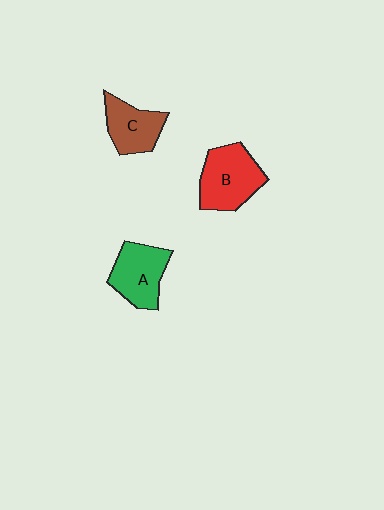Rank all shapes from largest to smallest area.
From largest to smallest: B (red), A (green), C (brown).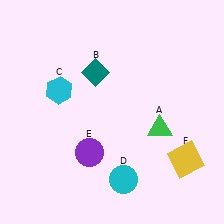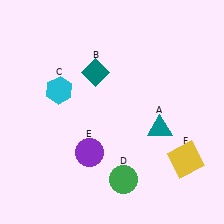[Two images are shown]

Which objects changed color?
A changed from green to teal. D changed from cyan to green.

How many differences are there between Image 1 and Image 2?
There are 2 differences between the two images.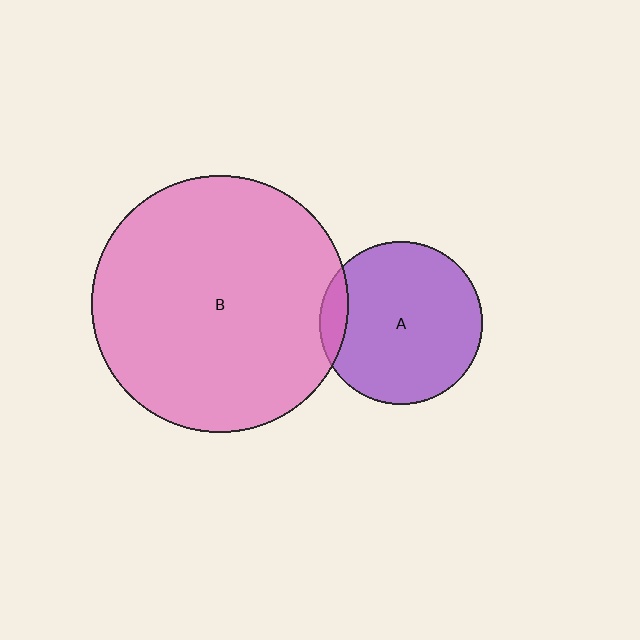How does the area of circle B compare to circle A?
Approximately 2.5 times.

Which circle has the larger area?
Circle B (pink).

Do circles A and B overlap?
Yes.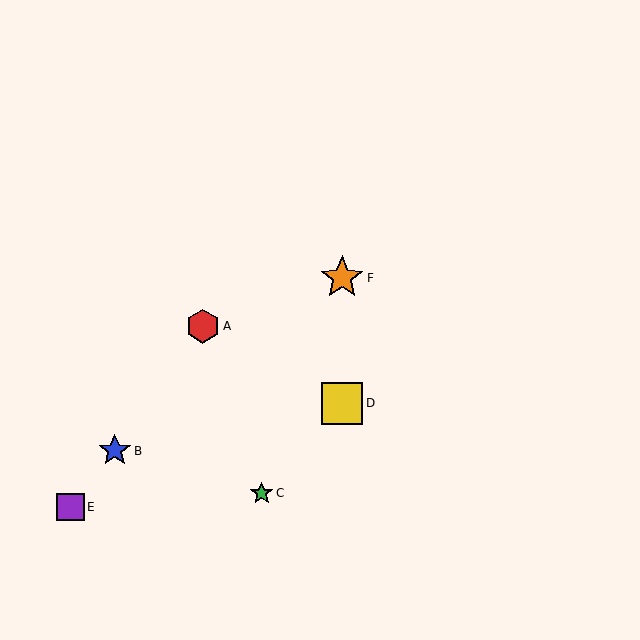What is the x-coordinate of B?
Object B is at x≈115.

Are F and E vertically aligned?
No, F is at x≈342 and E is at x≈70.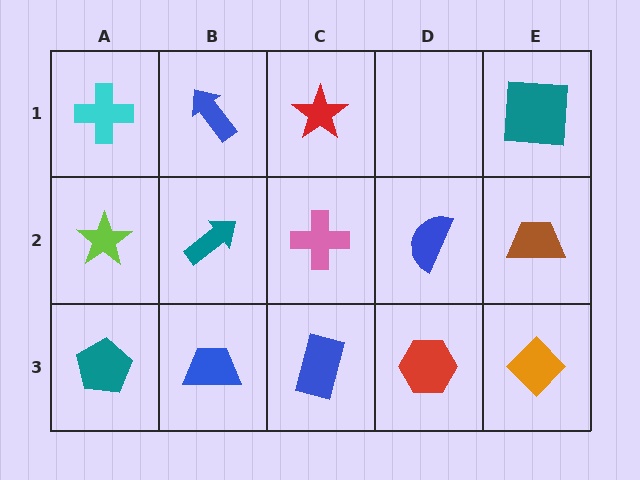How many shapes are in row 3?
5 shapes.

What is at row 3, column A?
A teal pentagon.